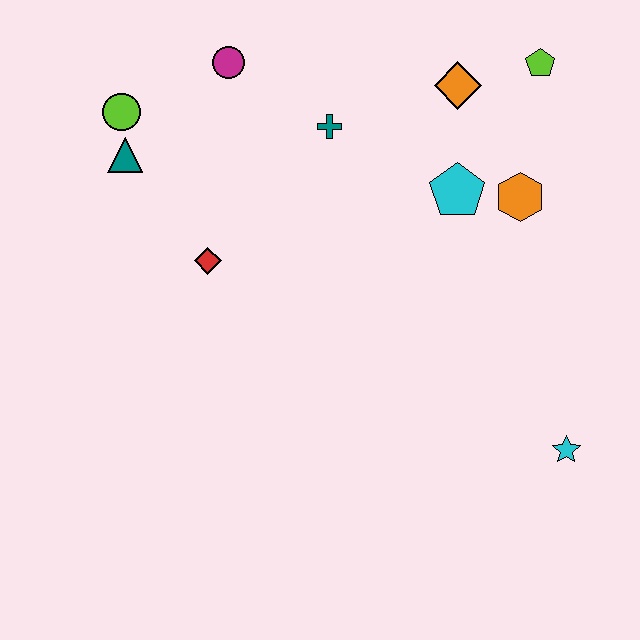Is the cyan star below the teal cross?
Yes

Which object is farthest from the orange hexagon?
The lime circle is farthest from the orange hexagon.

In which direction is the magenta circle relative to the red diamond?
The magenta circle is above the red diamond.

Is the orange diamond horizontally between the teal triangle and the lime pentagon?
Yes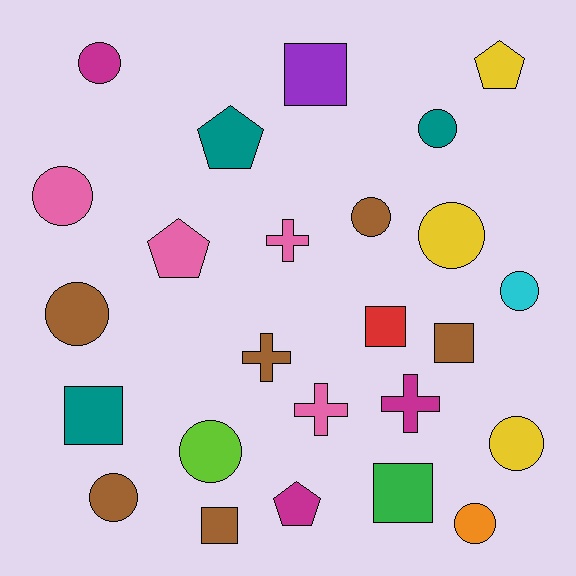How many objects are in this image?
There are 25 objects.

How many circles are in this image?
There are 11 circles.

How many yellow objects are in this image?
There are 3 yellow objects.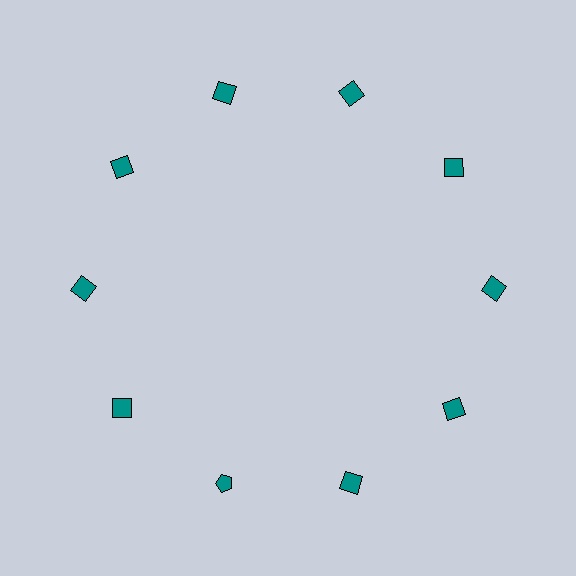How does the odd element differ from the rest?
It has a different shape: pentagon instead of square.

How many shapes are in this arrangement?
There are 10 shapes arranged in a ring pattern.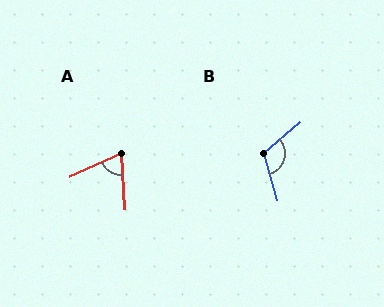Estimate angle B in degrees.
Approximately 114 degrees.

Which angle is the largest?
B, at approximately 114 degrees.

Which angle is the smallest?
A, at approximately 69 degrees.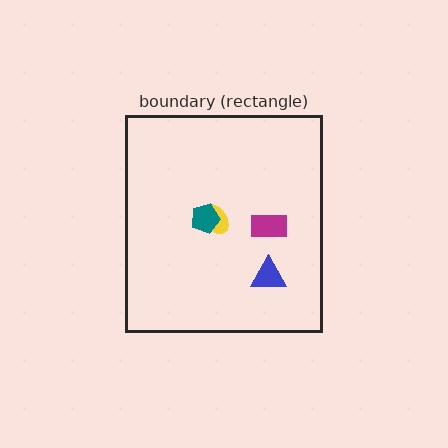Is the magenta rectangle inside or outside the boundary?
Inside.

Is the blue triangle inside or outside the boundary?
Inside.